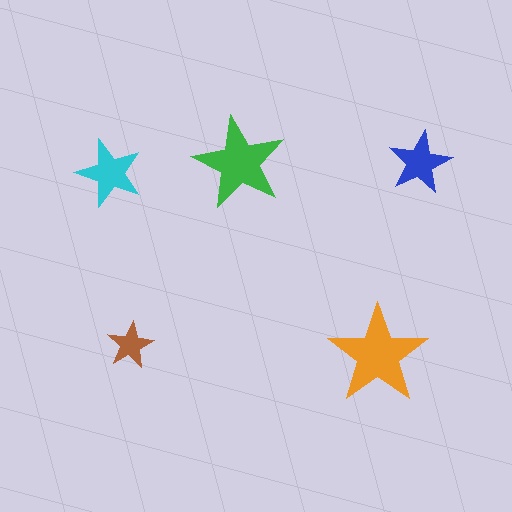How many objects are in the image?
There are 5 objects in the image.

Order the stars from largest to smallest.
the orange one, the green one, the cyan one, the blue one, the brown one.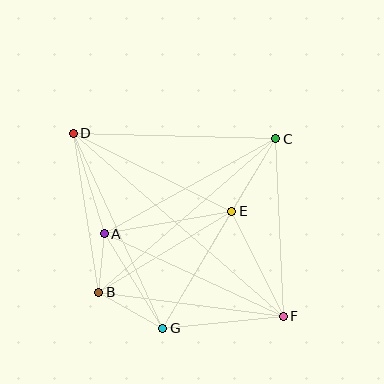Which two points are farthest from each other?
Points D and F are farthest from each other.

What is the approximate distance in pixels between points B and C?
The distance between B and C is approximately 234 pixels.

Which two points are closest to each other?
Points A and B are closest to each other.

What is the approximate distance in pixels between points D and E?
The distance between D and E is approximately 177 pixels.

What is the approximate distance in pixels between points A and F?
The distance between A and F is approximately 197 pixels.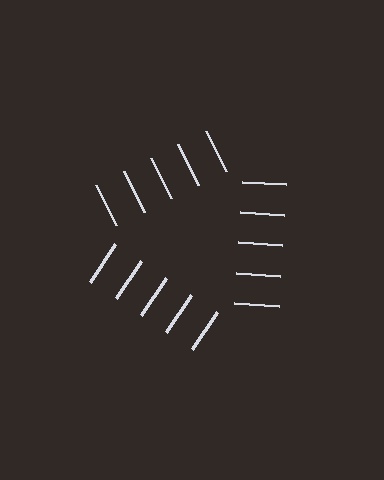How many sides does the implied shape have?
3 sides — the line-ends trace a triangle.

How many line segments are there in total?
15 — 5 along each of the 3 edges.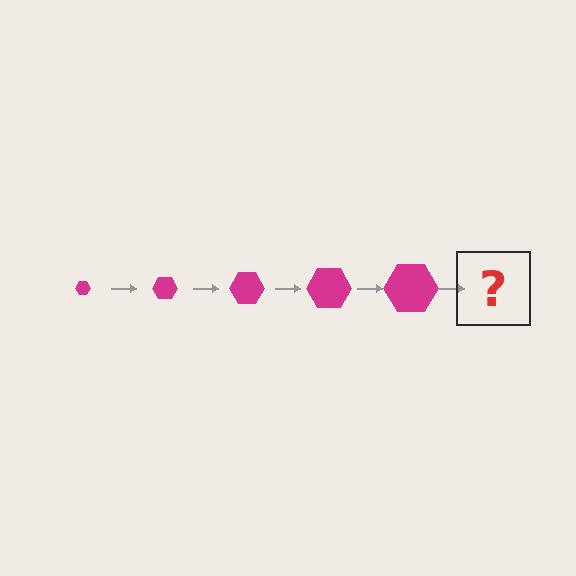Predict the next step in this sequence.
The next step is a magenta hexagon, larger than the previous one.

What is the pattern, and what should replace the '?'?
The pattern is that the hexagon gets progressively larger each step. The '?' should be a magenta hexagon, larger than the previous one.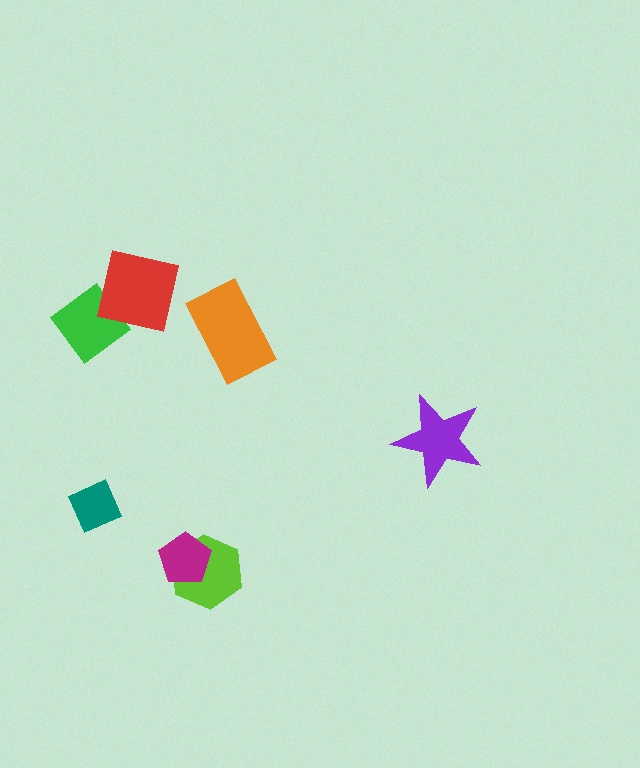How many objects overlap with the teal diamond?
0 objects overlap with the teal diamond.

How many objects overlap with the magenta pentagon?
1 object overlaps with the magenta pentagon.